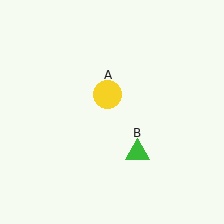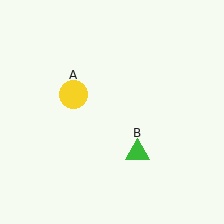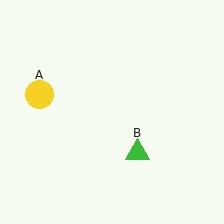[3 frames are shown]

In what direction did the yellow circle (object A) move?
The yellow circle (object A) moved left.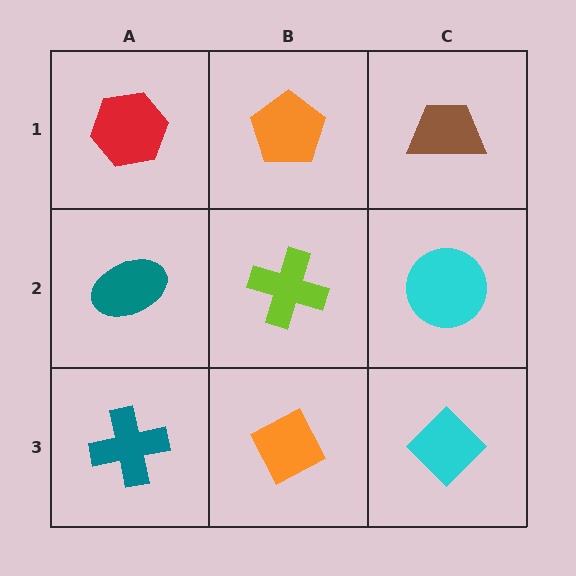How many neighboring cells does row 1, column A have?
2.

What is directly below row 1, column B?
A lime cross.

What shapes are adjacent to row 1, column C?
A cyan circle (row 2, column C), an orange pentagon (row 1, column B).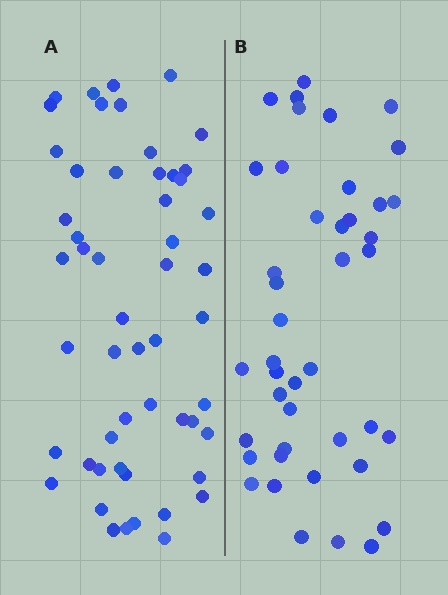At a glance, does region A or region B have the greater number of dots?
Region A (the left region) has more dots.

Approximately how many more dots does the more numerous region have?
Region A has roughly 10 or so more dots than region B.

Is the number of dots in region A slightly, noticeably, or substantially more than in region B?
Region A has only slightly more — the two regions are fairly close. The ratio is roughly 1.2 to 1.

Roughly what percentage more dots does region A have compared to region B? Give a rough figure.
About 25% more.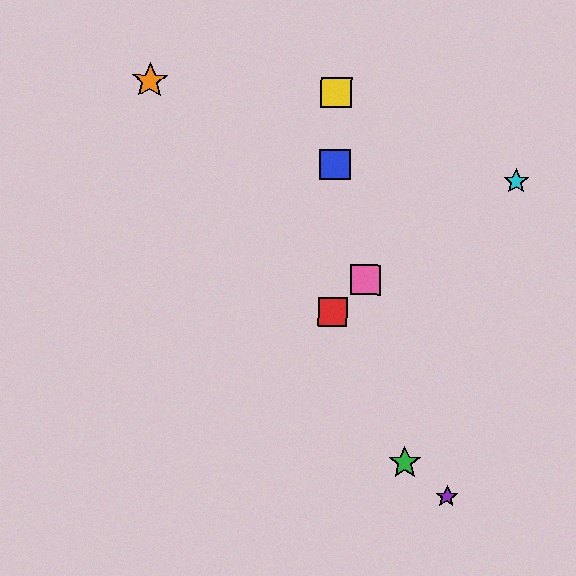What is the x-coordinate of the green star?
The green star is at x≈405.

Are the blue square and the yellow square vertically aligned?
Yes, both are at x≈335.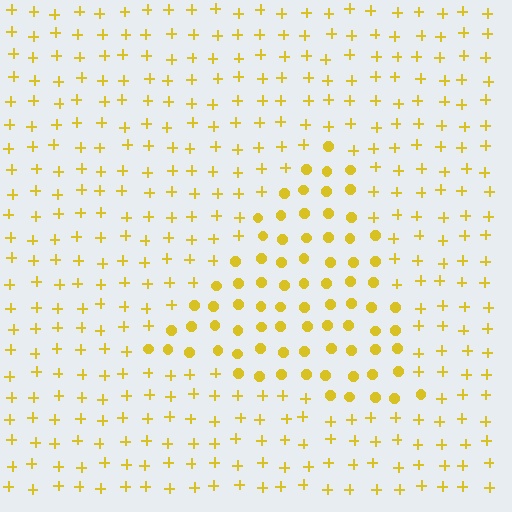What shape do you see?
I see a triangle.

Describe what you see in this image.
The image is filled with small yellow elements arranged in a uniform grid. A triangle-shaped region contains circles, while the surrounding area contains plus signs. The boundary is defined purely by the change in element shape.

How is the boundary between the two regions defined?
The boundary is defined by a change in element shape: circles inside vs. plus signs outside. All elements share the same color and spacing.